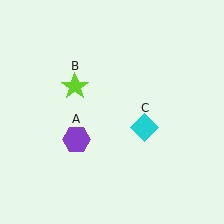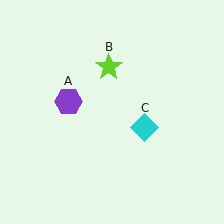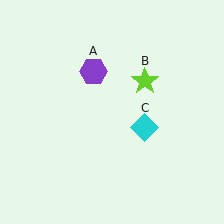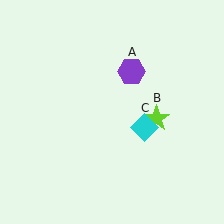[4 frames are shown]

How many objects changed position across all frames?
2 objects changed position: purple hexagon (object A), lime star (object B).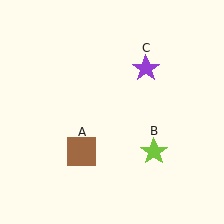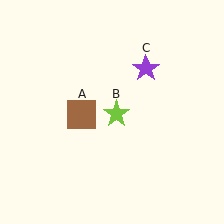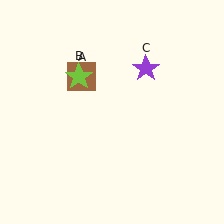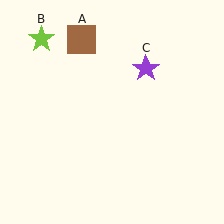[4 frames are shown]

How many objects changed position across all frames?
2 objects changed position: brown square (object A), lime star (object B).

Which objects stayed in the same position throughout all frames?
Purple star (object C) remained stationary.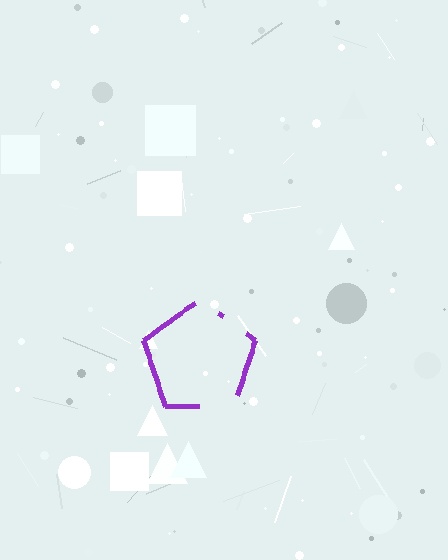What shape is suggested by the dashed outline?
The dashed outline suggests a pentagon.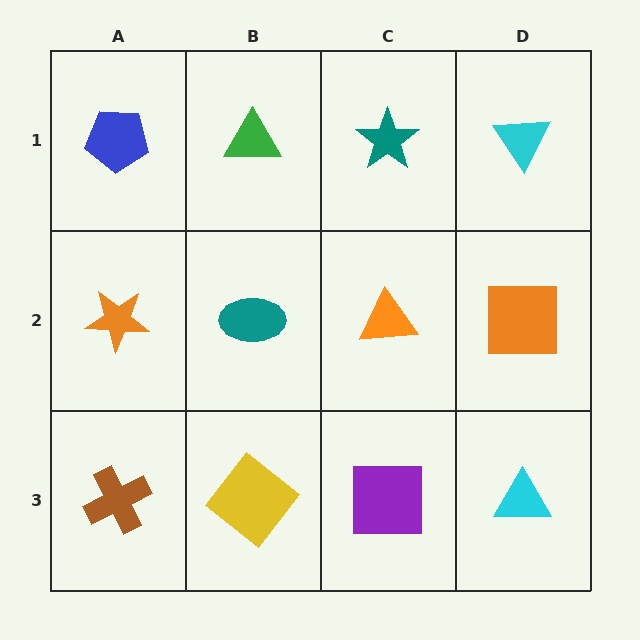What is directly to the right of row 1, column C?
A cyan triangle.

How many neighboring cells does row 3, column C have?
3.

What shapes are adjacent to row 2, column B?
A green triangle (row 1, column B), a yellow diamond (row 3, column B), an orange star (row 2, column A), an orange triangle (row 2, column C).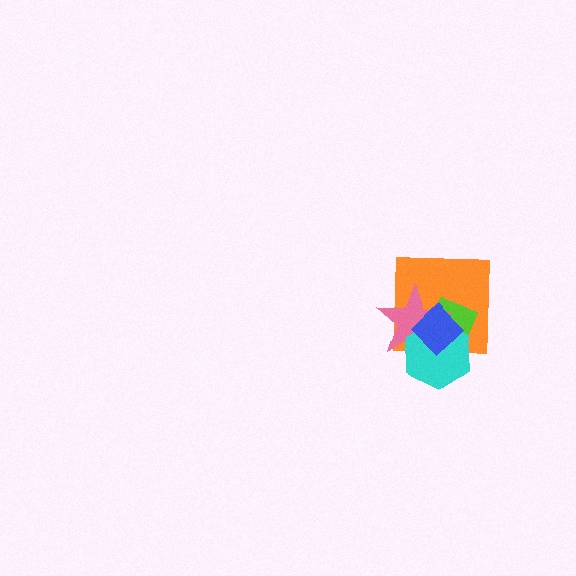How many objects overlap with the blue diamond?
4 objects overlap with the blue diamond.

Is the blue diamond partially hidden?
No, no other shape covers it.